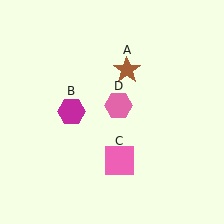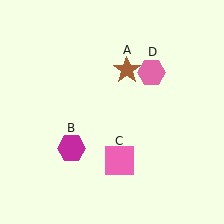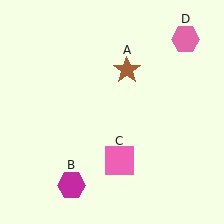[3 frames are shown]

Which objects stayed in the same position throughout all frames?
Brown star (object A) and pink square (object C) remained stationary.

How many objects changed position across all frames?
2 objects changed position: magenta hexagon (object B), pink hexagon (object D).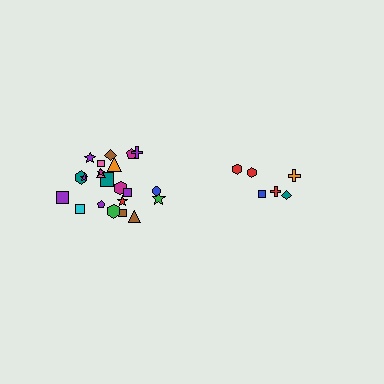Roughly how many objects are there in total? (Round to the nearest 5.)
Roughly 30 objects in total.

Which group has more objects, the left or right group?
The left group.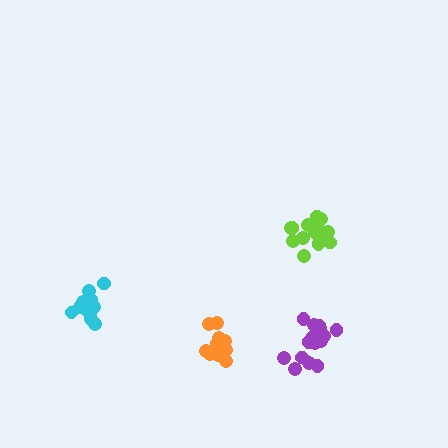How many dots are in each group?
Group 1: 13 dots, Group 2: 13 dots, Group 3: 17 dots, Group 4: 17 dots (60 total).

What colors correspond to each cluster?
The clusters are colored: cyan, orange, lime, purple.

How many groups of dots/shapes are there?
There are 4 groups.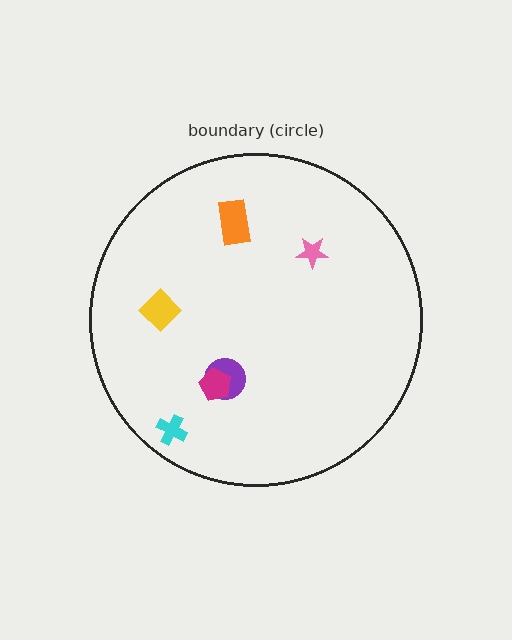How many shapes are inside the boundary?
6 inside, 0 outside.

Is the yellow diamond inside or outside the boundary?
Inside.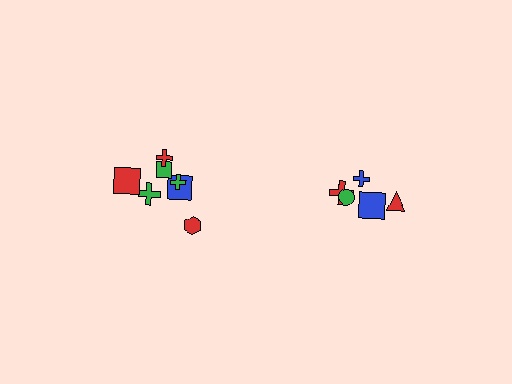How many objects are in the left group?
There are 7 objects.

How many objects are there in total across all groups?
There are 12 objects.